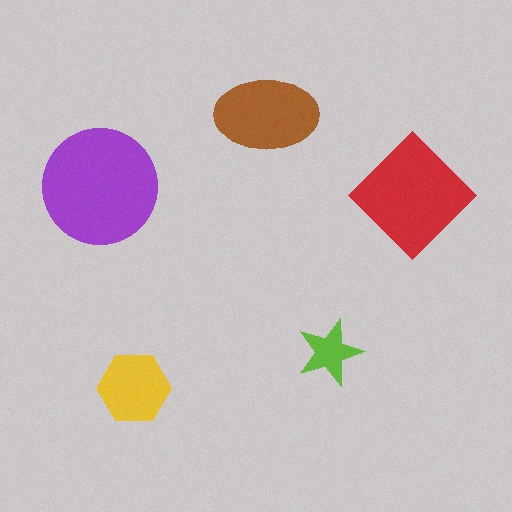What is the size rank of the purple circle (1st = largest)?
1st.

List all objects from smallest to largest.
The lime star, the yellow hexagon, the brown ellipse, the red diamond, the purple circle.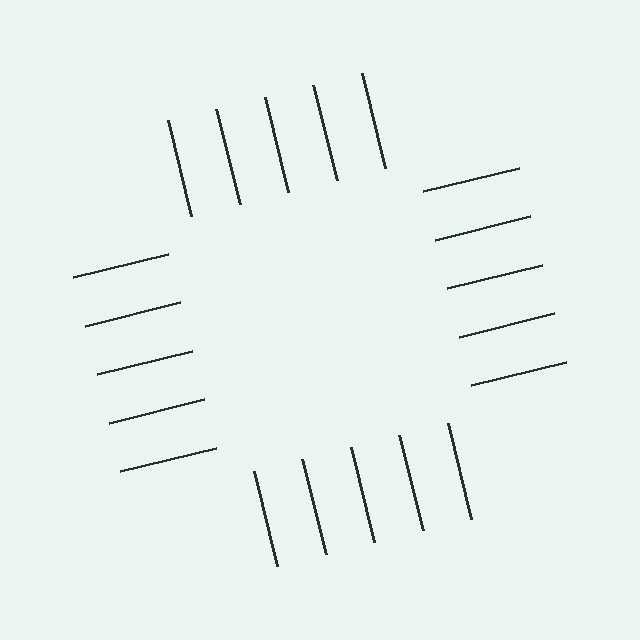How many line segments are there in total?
20 — 5 along each of the 4 edges.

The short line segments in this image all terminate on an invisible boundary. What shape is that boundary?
An illusory square — the line segments terminate on its edges but no continuous stroke is drawn.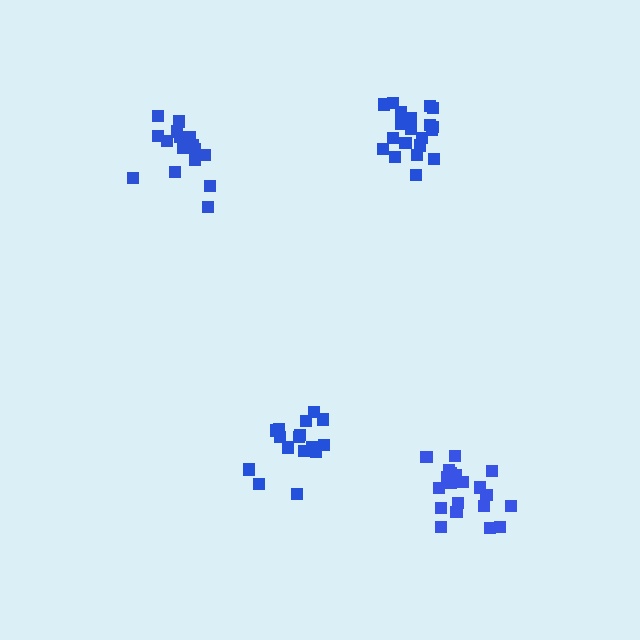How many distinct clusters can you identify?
There are 4 distinct clusters.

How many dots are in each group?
Group 1: 20 dots, Group 2: 21 dots, Group 3: 16 dots, Group 4: 16 dots (73 total).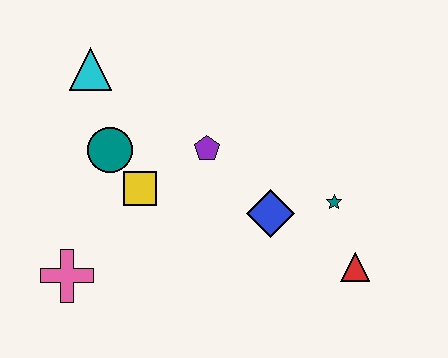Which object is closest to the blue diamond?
The teal star is closest to the blue diamond.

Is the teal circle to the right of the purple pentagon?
No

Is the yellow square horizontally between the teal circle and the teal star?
Yes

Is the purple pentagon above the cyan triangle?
No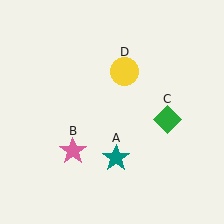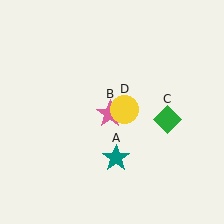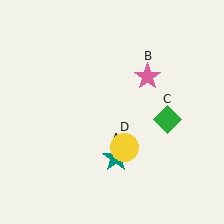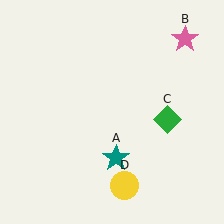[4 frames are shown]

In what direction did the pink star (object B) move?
The pink star (object B) moved up and to the right.